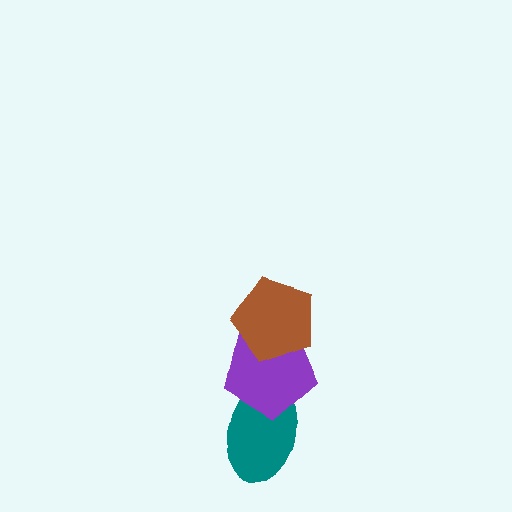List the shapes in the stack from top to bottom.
From top to bottom: the brown pentagon, the purple pentagon, the teal ellipse.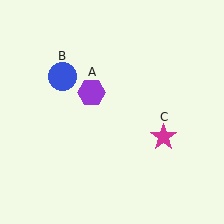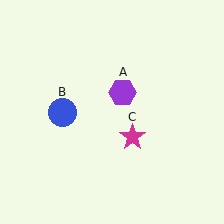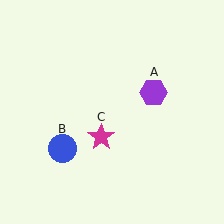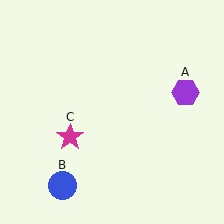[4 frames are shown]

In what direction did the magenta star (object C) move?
The magenta star (object C) moved left.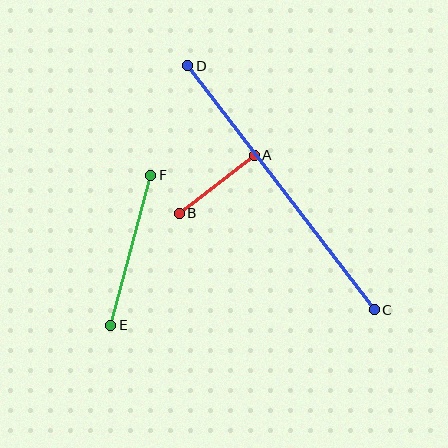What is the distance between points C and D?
The distance is approximately 307 pixels.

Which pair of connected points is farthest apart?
Points C and D are farthest apart.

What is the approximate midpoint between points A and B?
The midpoint is at approximately (217, 184) pixels.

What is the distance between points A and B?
The distance is approximately 95 pixels.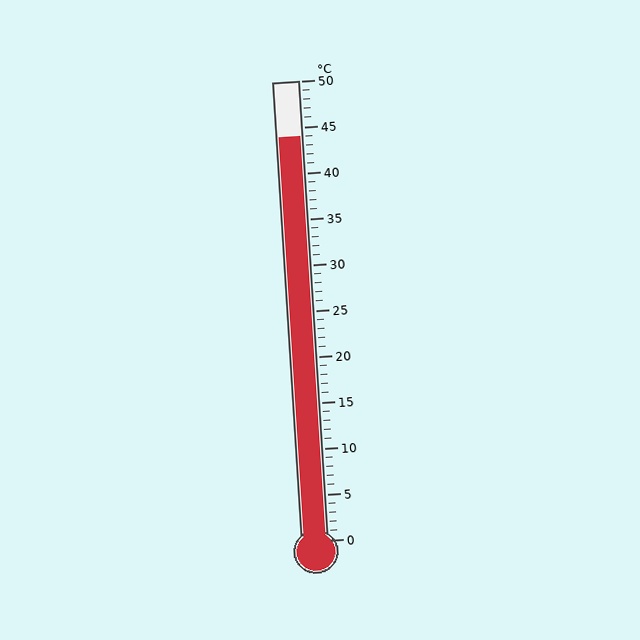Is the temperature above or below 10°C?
The temperature is above 10°C.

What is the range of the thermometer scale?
The thermometer scale ranges from 0°C to 50°C.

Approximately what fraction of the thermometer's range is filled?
The thermometer is filled to approximately 90% of its range.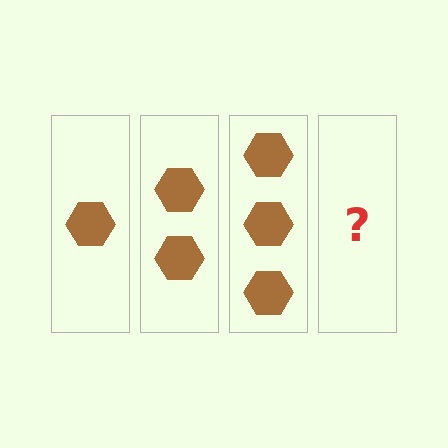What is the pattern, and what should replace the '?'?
The pattern is that each step adds one more hexagon. The '?' should be 4 hexagons.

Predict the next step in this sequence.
The next step is 4 hexagons.